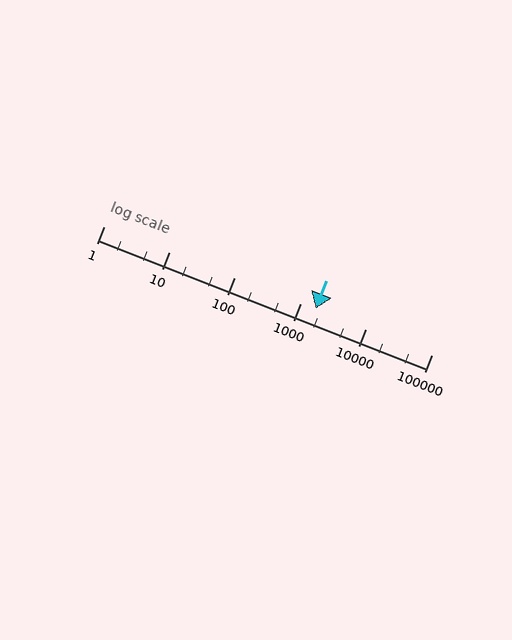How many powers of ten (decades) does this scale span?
The scale spans 5 decades, from 1 to 100000.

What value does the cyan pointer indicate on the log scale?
The pointer indicates approximately 1700.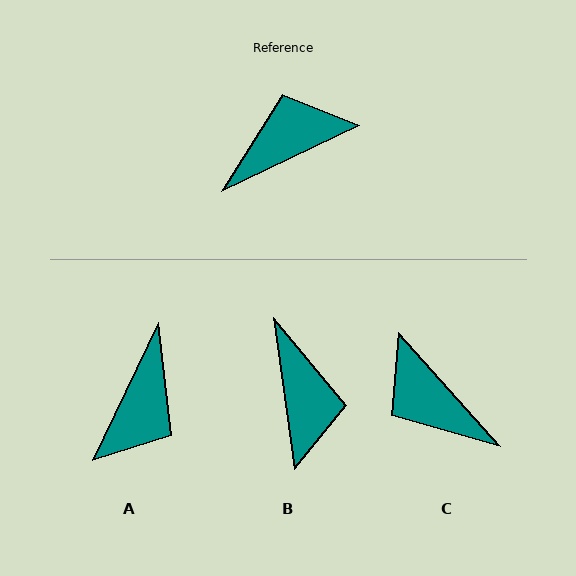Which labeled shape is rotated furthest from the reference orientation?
A, about 141 degrees away.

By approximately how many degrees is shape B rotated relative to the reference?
Approximately 107 degrees clockwise.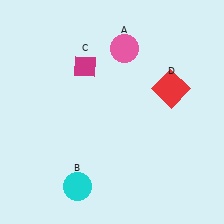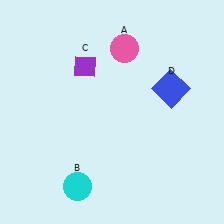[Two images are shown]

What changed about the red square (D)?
In Image 1, D is red. In Image 2, it changed to blue.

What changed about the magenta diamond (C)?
In Image 1, C is magenta. In Image 2, it changed to purple.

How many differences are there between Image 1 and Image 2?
There are 2 differences between the two images.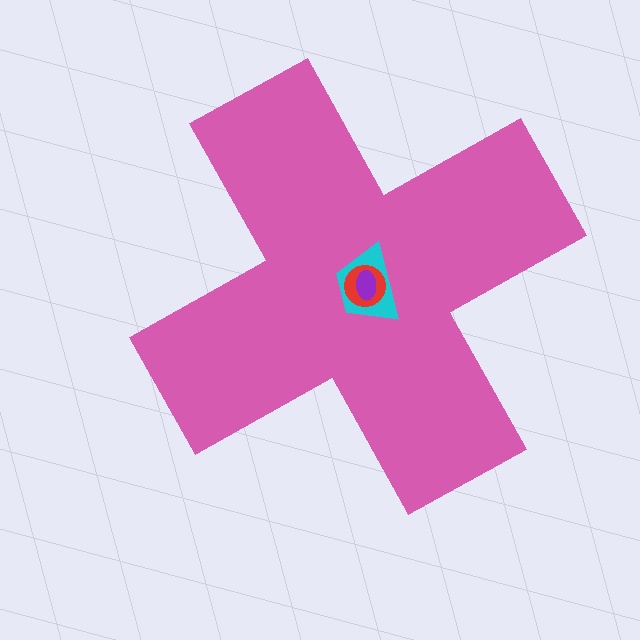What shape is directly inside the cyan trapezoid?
The red circle.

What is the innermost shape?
The purple ellipse.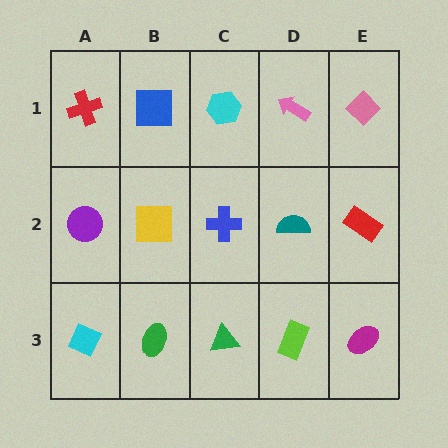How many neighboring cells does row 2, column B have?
4.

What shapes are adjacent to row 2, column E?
A pink diamond (row 1, column E), a magenta ellipse (row 3, column E), a teal semicircle (row 2, column D).